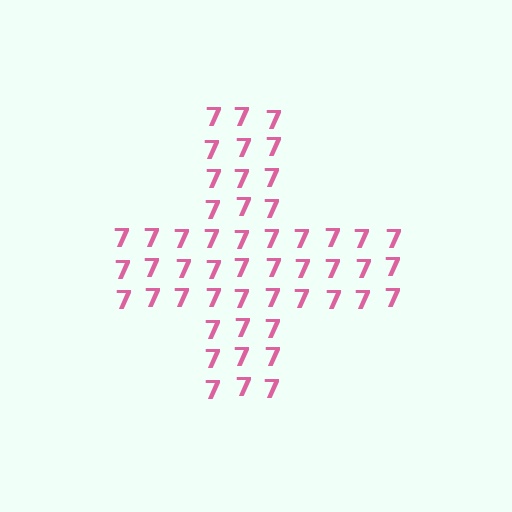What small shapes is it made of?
It is made of small digit 7's.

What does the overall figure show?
The overall figure shows a cross.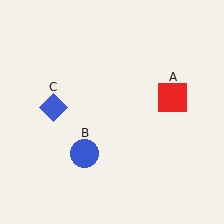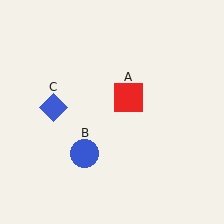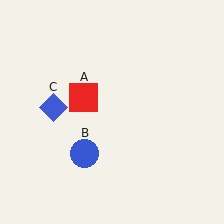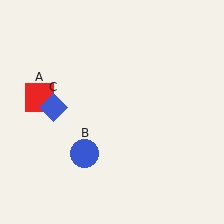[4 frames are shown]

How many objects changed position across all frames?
1 object changed position: red square (object A).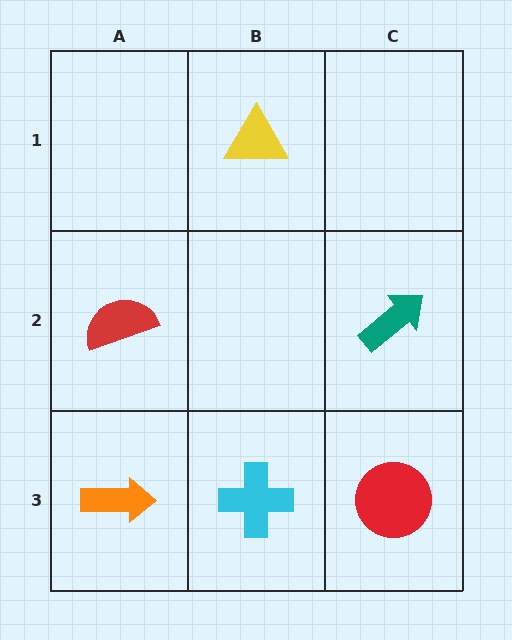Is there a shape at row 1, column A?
No, that cell is empty.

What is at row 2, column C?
A teal arrow.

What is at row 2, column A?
A red semicircle.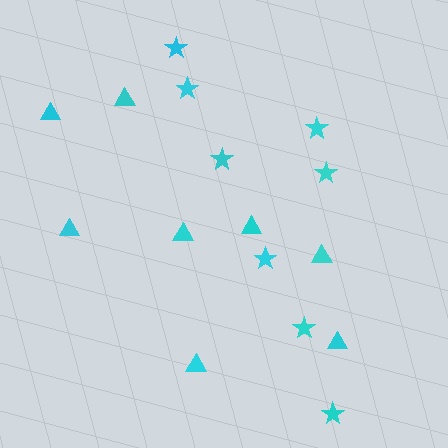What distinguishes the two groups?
There are 2 groups: one group of triangles (8) and one group of stars (8).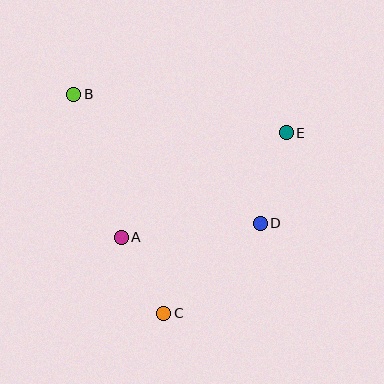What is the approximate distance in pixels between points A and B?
The distance between A and B is approximately 151 pixels.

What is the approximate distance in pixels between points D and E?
The distance between D and E is approximately 94 pixels.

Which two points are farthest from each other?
Points B and C are farthest from each other.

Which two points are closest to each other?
Points A and C are closest to each other.